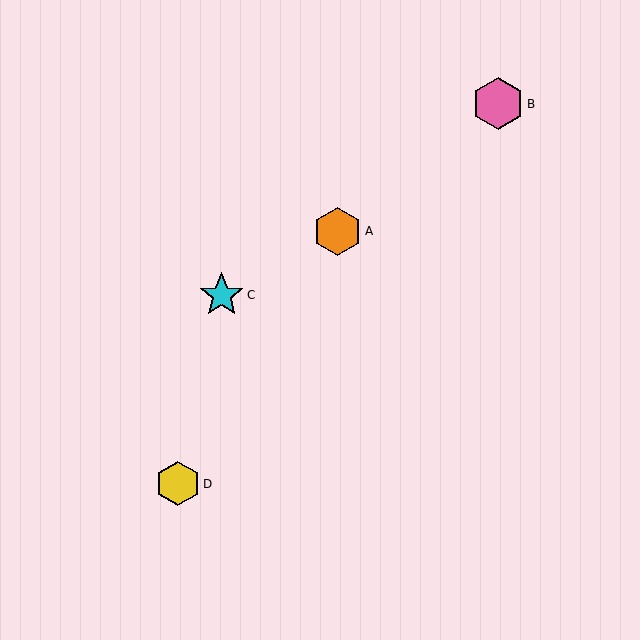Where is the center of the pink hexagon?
The center of the pink hexagon is at (498, 104).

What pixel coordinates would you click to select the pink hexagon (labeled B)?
Click at (498, 104) to select the pink hexagon B.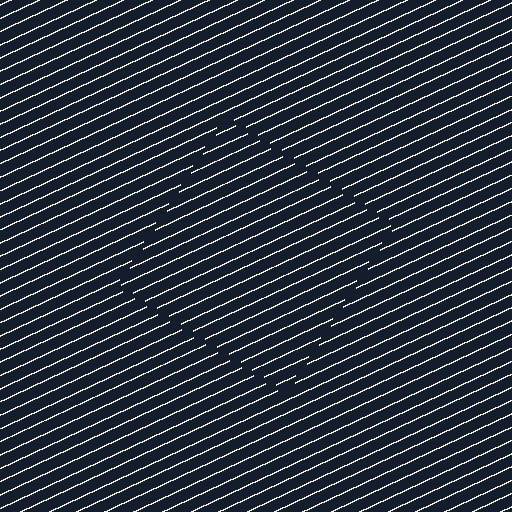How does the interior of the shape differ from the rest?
The interior of the shape contains the same grating, shifted by half a period — the contour is defined by the phase discontinuity where line-ends from the inner and outer gratings abut.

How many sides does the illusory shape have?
4 sides — the line-ends trace a square.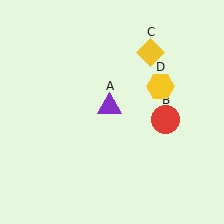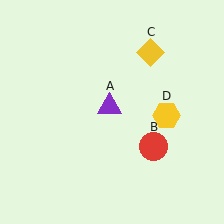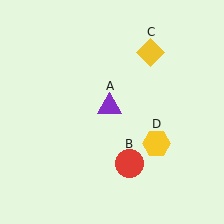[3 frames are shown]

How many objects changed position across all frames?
2 objects changed position: red circle (object B), yellow hexagon (object D).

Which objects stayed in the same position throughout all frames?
Purple triangle (object A) and yellow diamond (object C) remained stationary.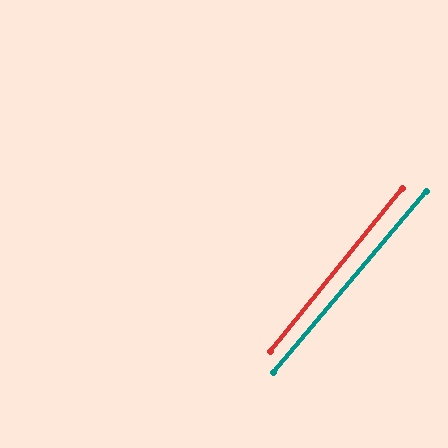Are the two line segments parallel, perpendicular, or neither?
Parallel — their directions differ by only 1.4°.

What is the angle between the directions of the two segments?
Approximately 1 degree.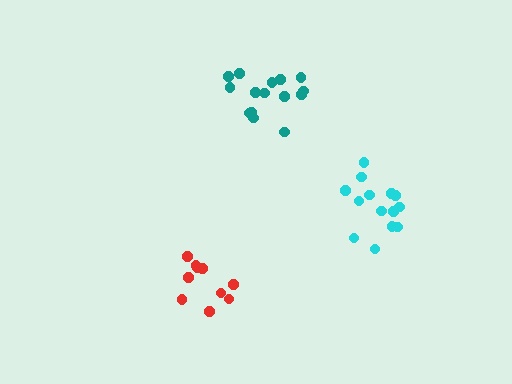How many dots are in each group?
Group 1: 10 dots, Group 2: 14 dots, Group 3: 15 dots (39 total).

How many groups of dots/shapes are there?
There are 3 groups.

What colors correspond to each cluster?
The clusters are colored: red, cyan, teal.